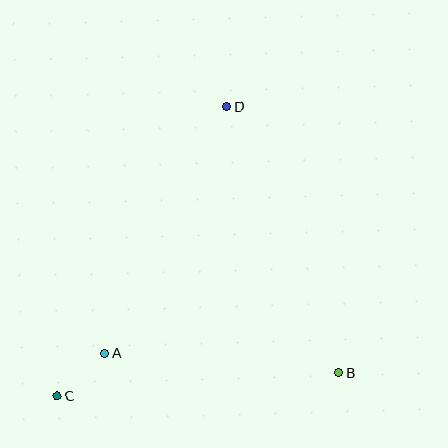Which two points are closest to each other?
Points A and C are closest to each other.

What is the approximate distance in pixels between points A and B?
The distance between A and B is approximately 234 pixels.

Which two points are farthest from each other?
Points C and D are farthest from each other.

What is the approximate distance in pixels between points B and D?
The distance between B and D is approximately 289 pixels.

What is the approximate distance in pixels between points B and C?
The distance between B and C is approximately 283 pixels.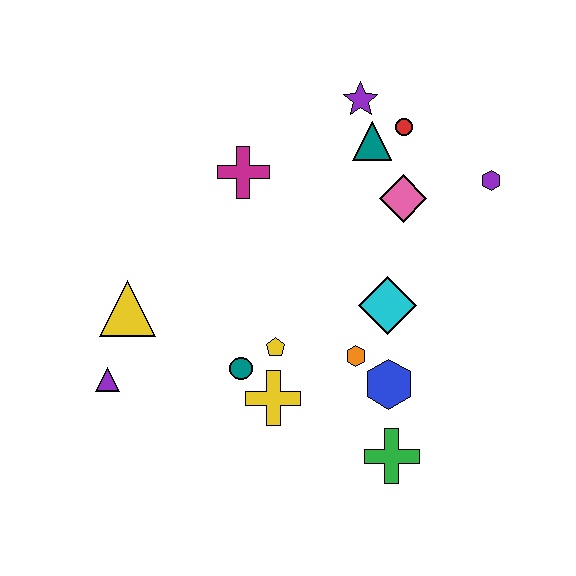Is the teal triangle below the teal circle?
No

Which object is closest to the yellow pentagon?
The teal circle is closest to the yellow pentagon.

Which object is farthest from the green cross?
The purple star is farthest from the green cross.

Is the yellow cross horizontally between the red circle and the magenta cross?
Yes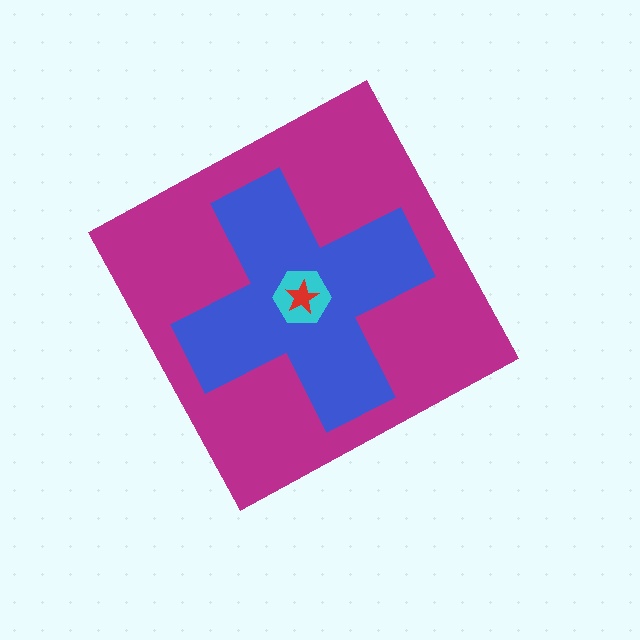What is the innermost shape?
The red star.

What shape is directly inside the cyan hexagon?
The red star.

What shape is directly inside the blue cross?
The cyan hexagon.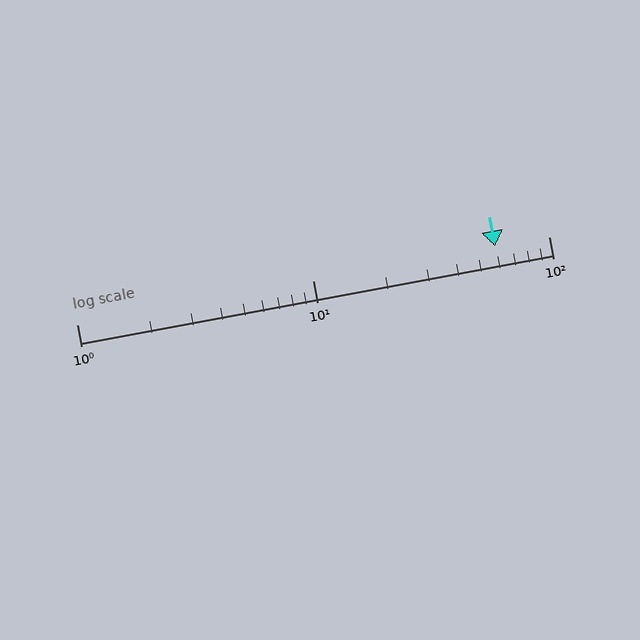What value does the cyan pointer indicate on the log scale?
The pointer indicates approximately 59.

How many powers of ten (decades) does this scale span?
The scale spans 2 decades, from 1 to 100.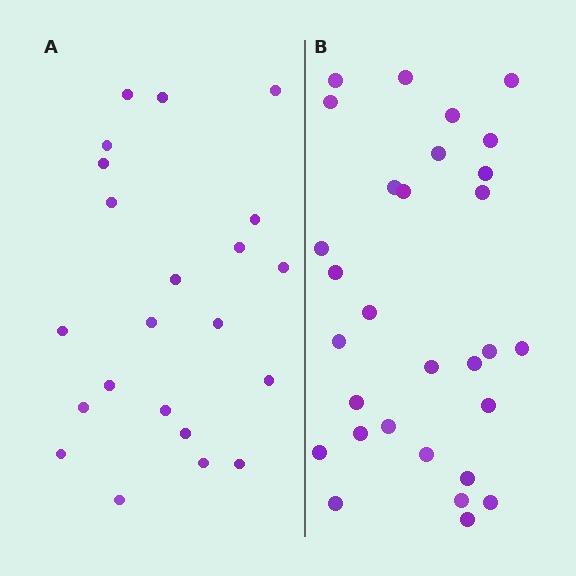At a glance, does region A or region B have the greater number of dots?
Region B (the right region) has more dots.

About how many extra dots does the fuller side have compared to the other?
Region B has roughly 8 or so more dots than region A.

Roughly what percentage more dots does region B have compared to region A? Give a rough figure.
About 35% more.